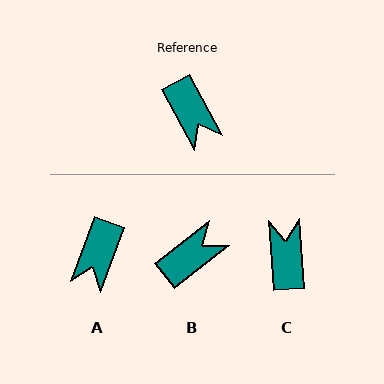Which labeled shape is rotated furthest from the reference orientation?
C, about 156 degrees away.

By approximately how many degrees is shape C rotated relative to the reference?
Approximately 156 degrees counter-clockwise.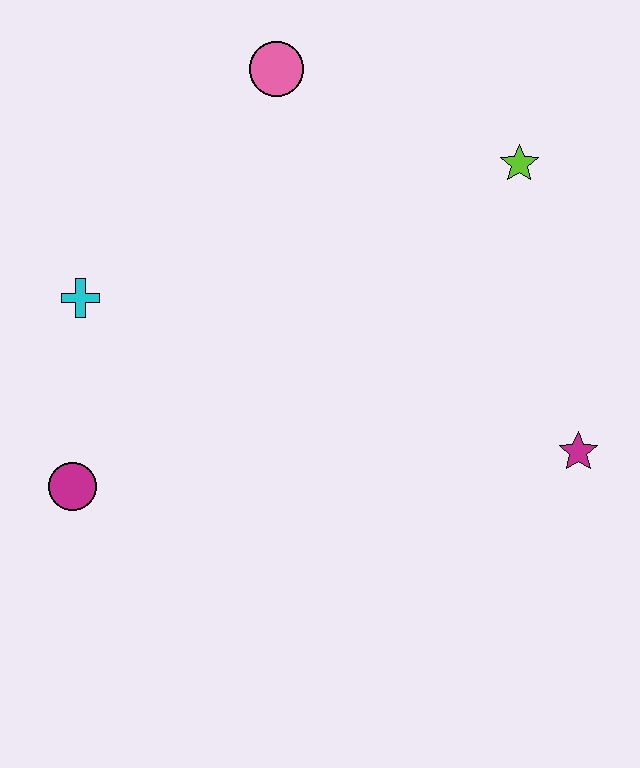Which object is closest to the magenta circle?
The cyan cross is closest to the magenta circle.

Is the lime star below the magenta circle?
No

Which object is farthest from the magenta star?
The cyan cross is farthest from the magenta star.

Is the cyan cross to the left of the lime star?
Yes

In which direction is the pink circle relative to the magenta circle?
The pink circle is above the magenta circle.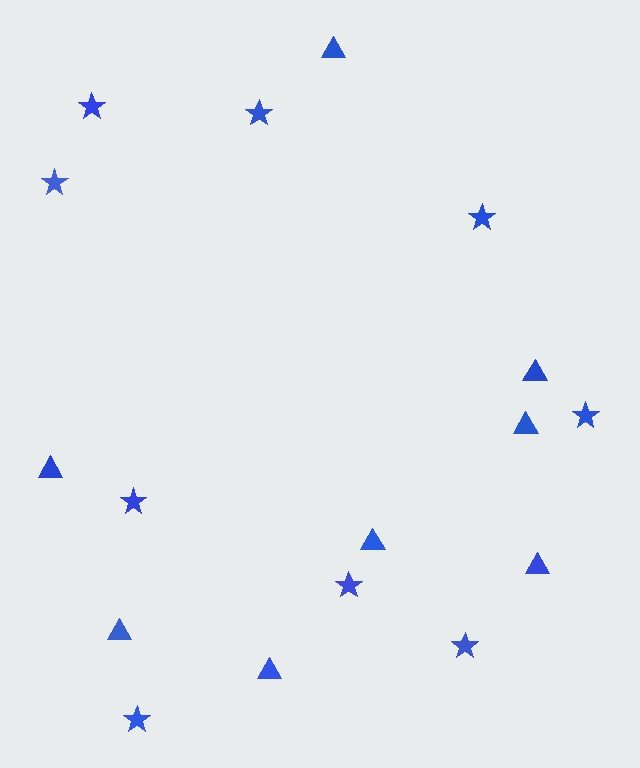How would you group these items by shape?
There are 2 groups: one group of triangles (8) and one group of stars (9).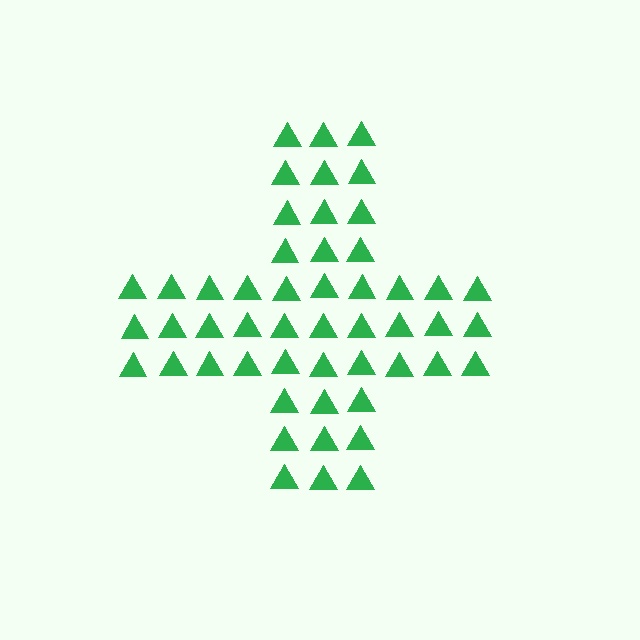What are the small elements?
The small elements are triangles.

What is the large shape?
The large shape is a cross.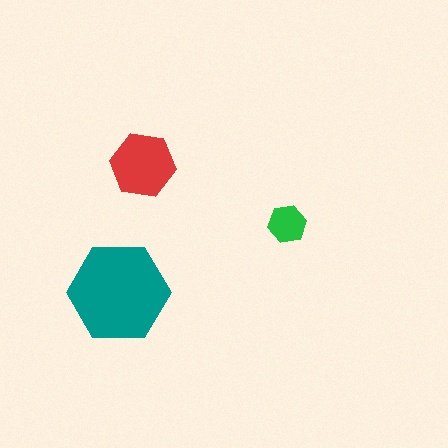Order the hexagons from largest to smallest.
the teal one, the red one, the green one.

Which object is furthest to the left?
The teal hexagon is leftmost.